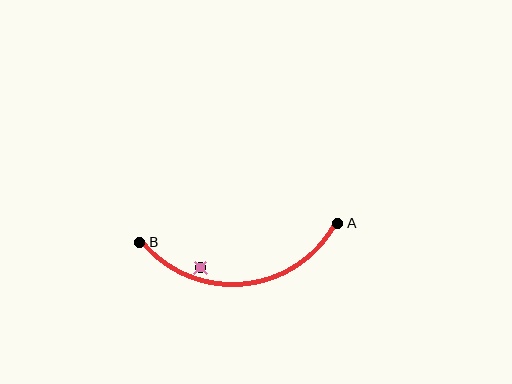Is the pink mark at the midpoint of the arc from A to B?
No — the pink mark does not lie on the arc at all. It sits slightly inside the curve.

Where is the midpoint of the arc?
The arc midpoint is the point on the curve farthest from the straight line joining A and B. It sits below that line.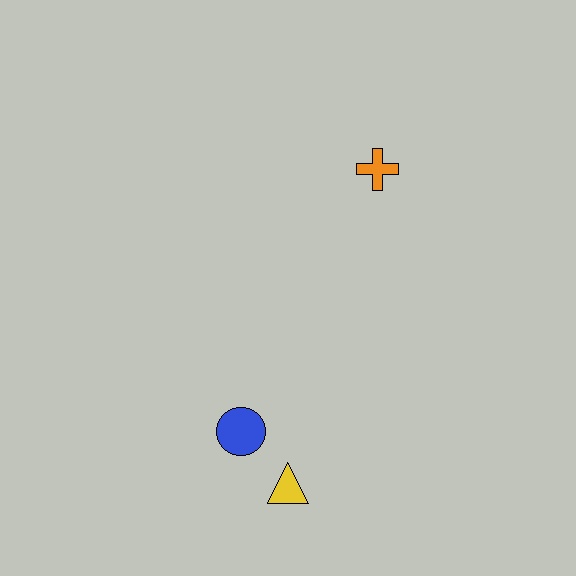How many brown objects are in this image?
There are no brown objects.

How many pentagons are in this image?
There are no pentagons.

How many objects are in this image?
There are 3 objects.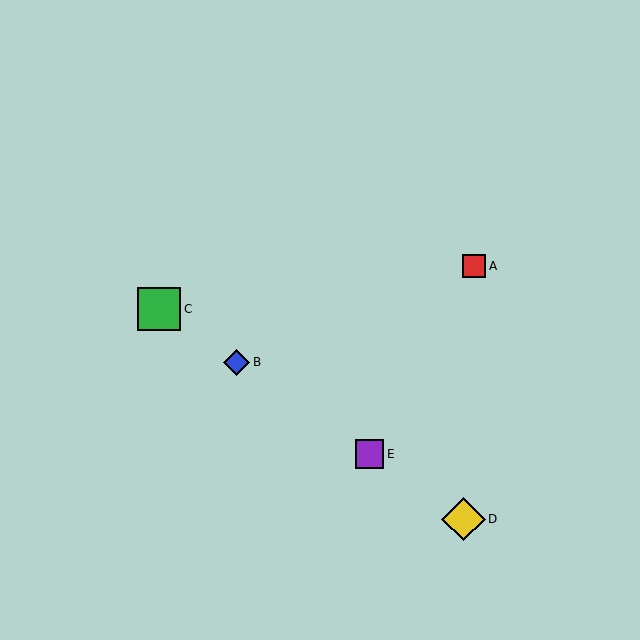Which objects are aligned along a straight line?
Objects B, C, D, E are aligned along a straight line.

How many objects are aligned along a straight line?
4 objects (B, C, D, E) are aligned along a straight line.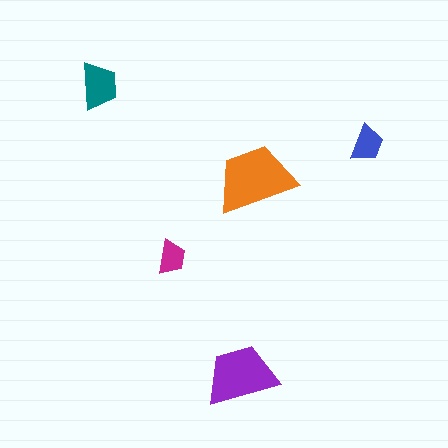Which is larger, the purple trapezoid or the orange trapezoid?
The orange one.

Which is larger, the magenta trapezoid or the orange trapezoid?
The orange one.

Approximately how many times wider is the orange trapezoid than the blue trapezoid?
About 2 times wider.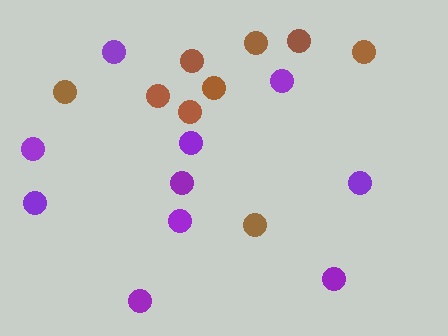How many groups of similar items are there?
There are 2 groups: one group of purple circles (10) and one group of brown circles (9).